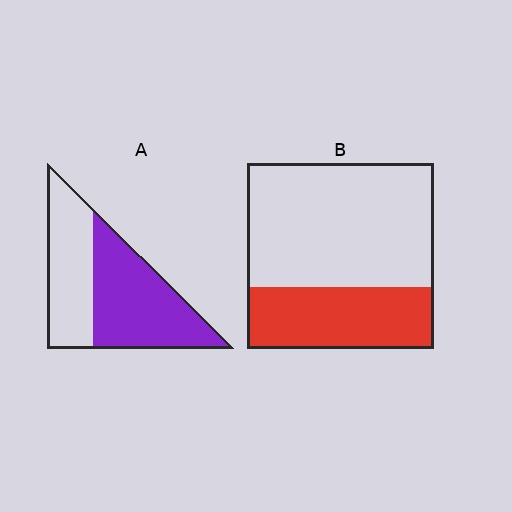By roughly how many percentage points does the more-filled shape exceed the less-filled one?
By roughly 25 percentage points (A over B).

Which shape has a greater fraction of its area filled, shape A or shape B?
Shape A.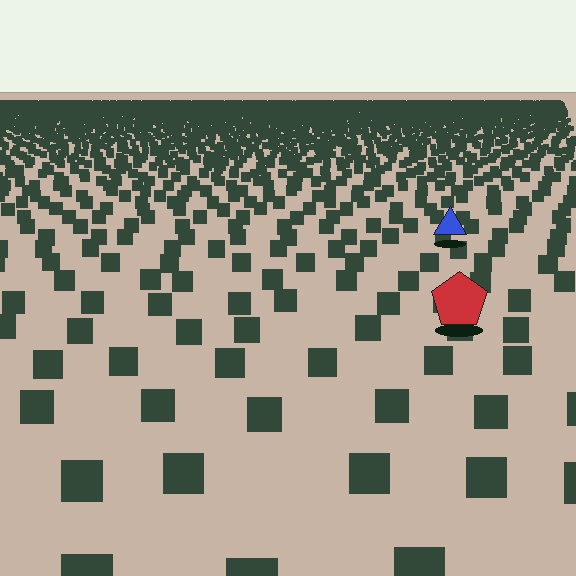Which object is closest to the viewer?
The red pentagon is closest. The texture marks near it are larger and more spread out.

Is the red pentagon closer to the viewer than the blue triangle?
Yes. The red pentagon is closer — you can tell from the texture gradient: the ground texture is coarser near it.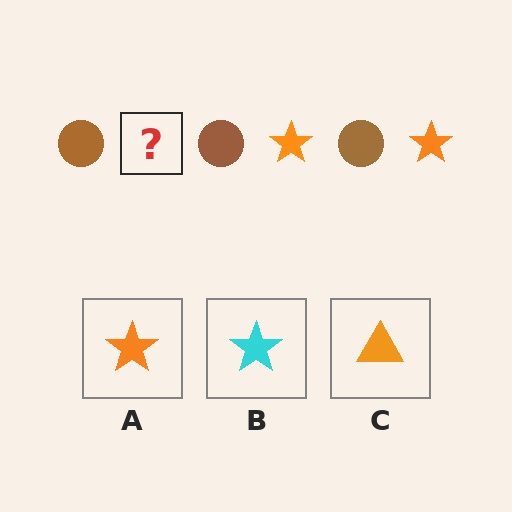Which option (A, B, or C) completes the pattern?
A.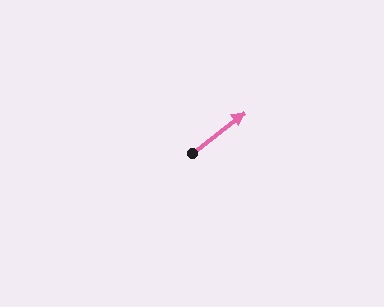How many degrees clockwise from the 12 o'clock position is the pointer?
Approximately 52 degrees.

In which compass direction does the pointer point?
Northeast.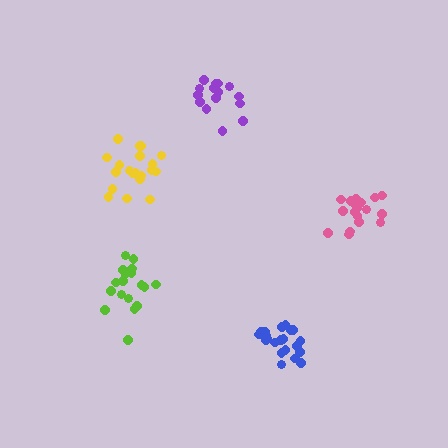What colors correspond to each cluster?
The clusters are colored: lime, purple, blue, pink, yellow.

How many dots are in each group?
Group 1: 18 dots, Group 2: 15 dots, Group 3: 21 dots, Group 4: 18 dots, Group 5: 20 dots (92 total).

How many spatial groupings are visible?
There are 5 spatial groupings.